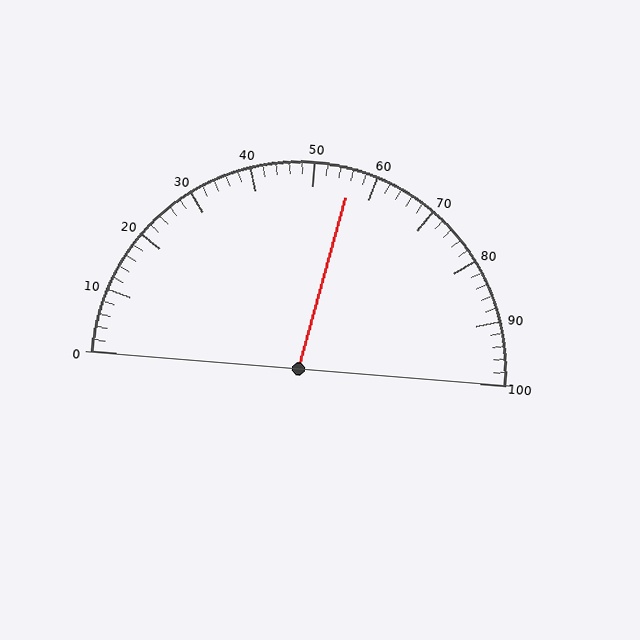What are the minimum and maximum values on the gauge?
The gauge ranges from 0 to 100.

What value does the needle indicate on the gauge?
The needle indicates approximately 56.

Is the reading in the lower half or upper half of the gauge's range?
The reading is in the upper half of the range (0 to 100).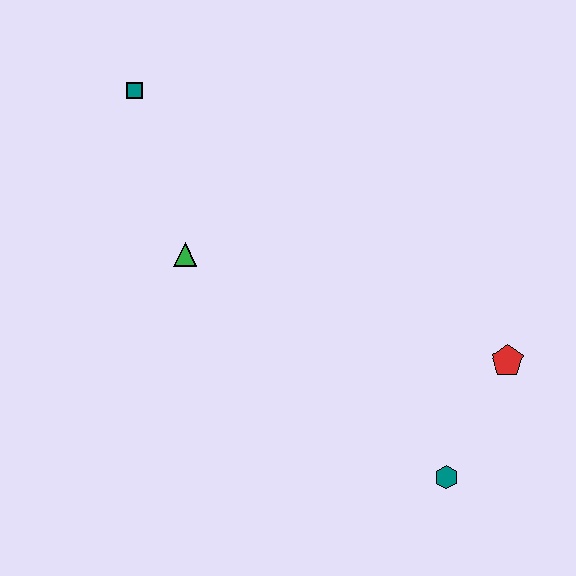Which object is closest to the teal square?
The green triangle is closest to the teal square.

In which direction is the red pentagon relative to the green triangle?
The red pentagon is to the right of the green triangle.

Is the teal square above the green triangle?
Yes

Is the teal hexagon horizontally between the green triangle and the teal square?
No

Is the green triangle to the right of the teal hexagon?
No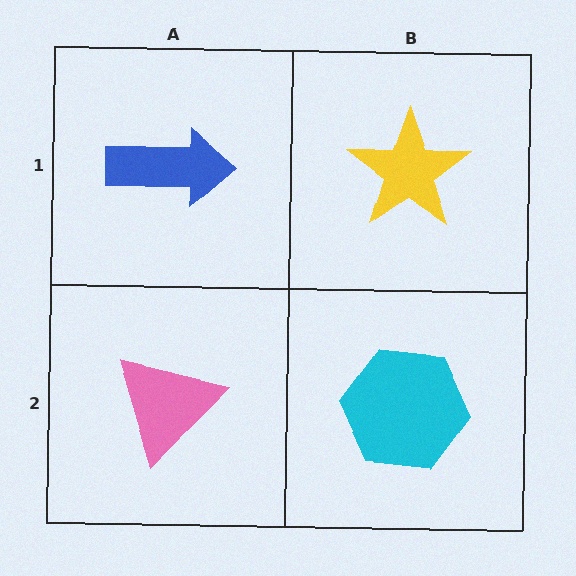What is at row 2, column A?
A pink triangle.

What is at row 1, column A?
A blue arrow.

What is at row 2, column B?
A cyan hexagon.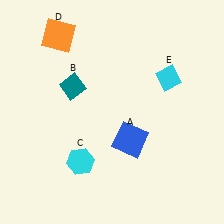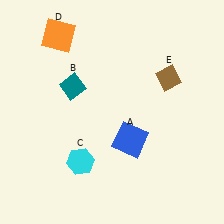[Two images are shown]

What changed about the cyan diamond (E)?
In Image 1, E is cyan. In Image 2, it changed to brown.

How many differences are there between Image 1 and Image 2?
There is 1 difference between the two images.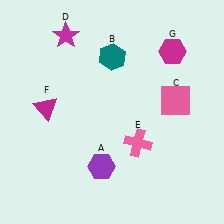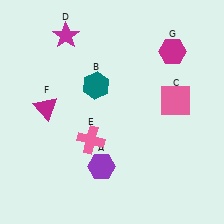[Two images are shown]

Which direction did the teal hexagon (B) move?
The teal hexagon (B) moved down.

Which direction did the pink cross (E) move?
The pink cross (E) moved left.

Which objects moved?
The objects that moved are: the teal hexagon (B), the pink cross (E).